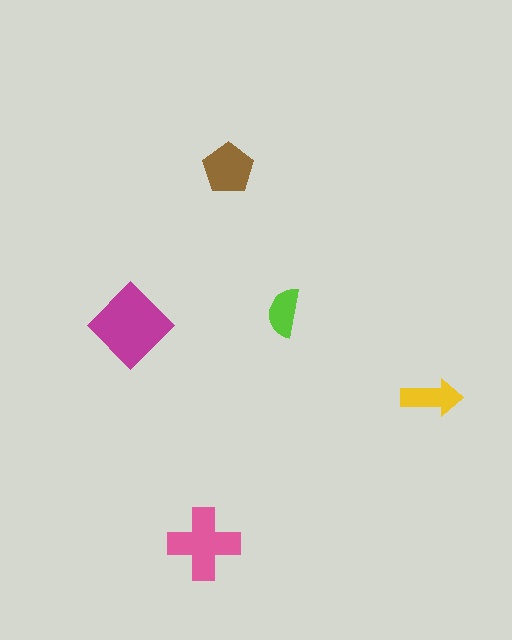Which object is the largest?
The magenta diamond.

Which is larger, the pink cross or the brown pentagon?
The pink cross.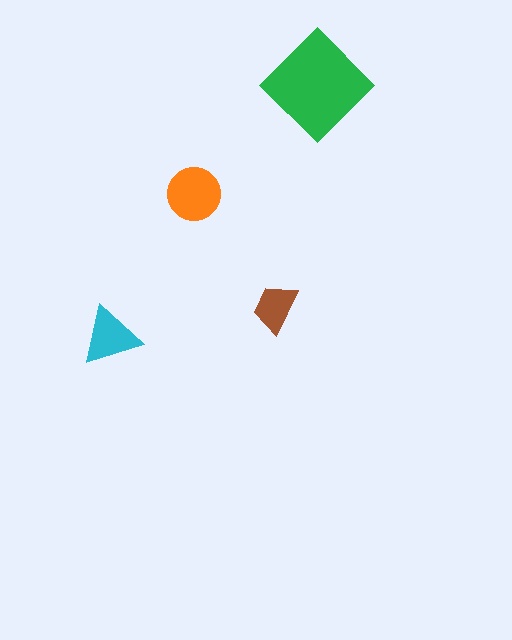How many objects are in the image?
There are 4 objects in the image.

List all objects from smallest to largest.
The brown trapezoid, the cyan triangle, the orange circle, the green diamond.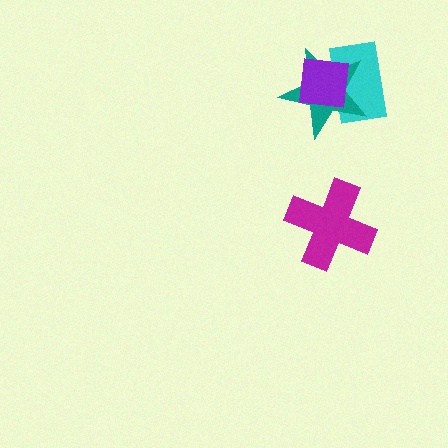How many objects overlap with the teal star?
2 objects overlap with the teal star.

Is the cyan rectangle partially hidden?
Yes, it is partially covered by another shape.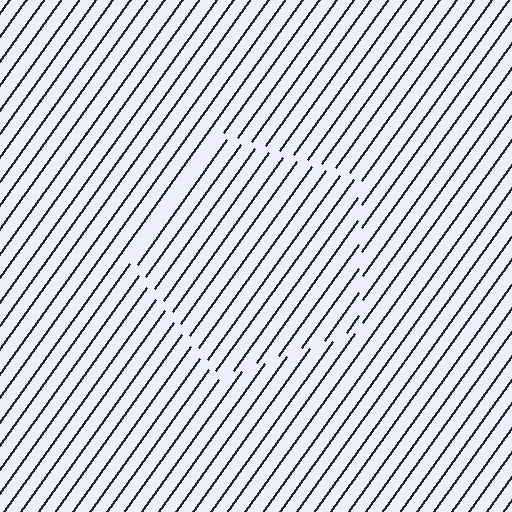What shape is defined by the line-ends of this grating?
An illusory pentagon. The interior of the shape contains the same grating, shifted by half a period — the contour is defined by the phase discontinuity where line-ends from the inner and outer gratings abut.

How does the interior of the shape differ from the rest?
The interior of the shape contains the same grating, shifted by half a period — the contour is defined by the phase discontinuity where line-ends from the inner and outer gratings abut.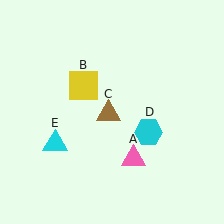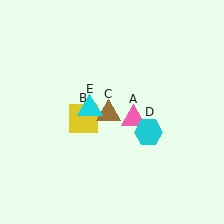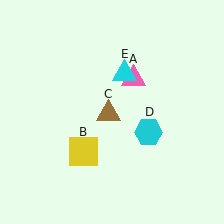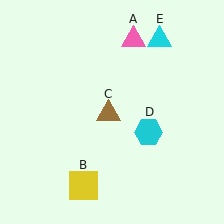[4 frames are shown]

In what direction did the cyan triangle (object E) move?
The cyan triangle (object E) moved up and to the right.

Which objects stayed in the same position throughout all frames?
Brown triangle (object C) and cyan hexagon (object D) remained stationary.